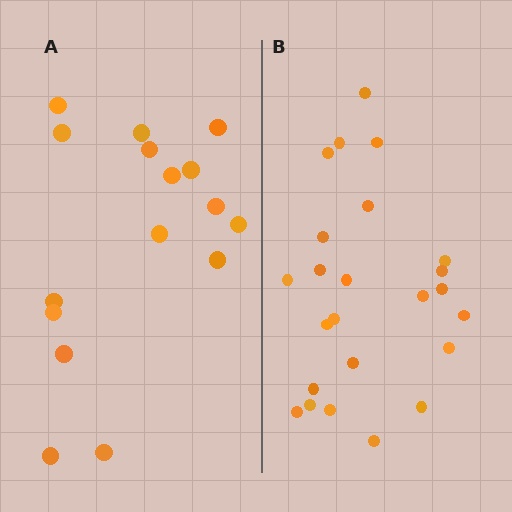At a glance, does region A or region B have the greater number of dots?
Region B (the right region) has more dots.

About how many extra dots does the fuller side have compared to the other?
Region B has roughly 8 or so more dots than region A.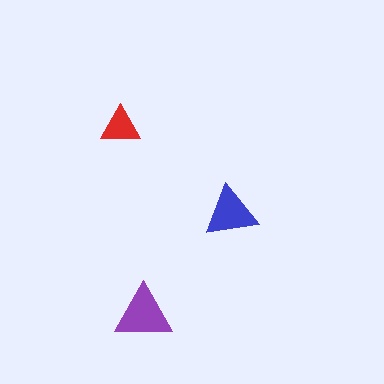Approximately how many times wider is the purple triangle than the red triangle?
About 1.5 times wider.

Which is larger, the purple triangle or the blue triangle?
The purple one.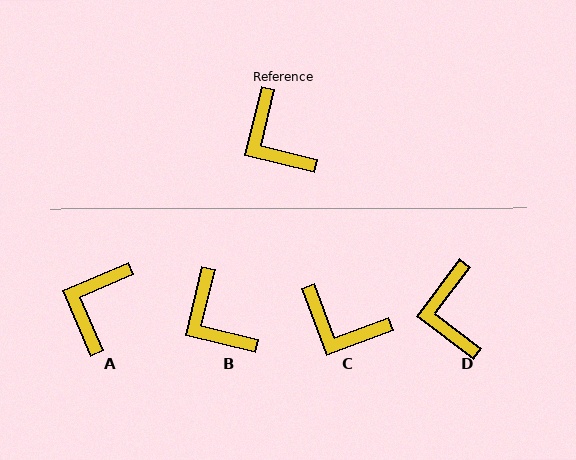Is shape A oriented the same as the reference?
No, it is off by about 54 degrees.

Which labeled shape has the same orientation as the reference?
B.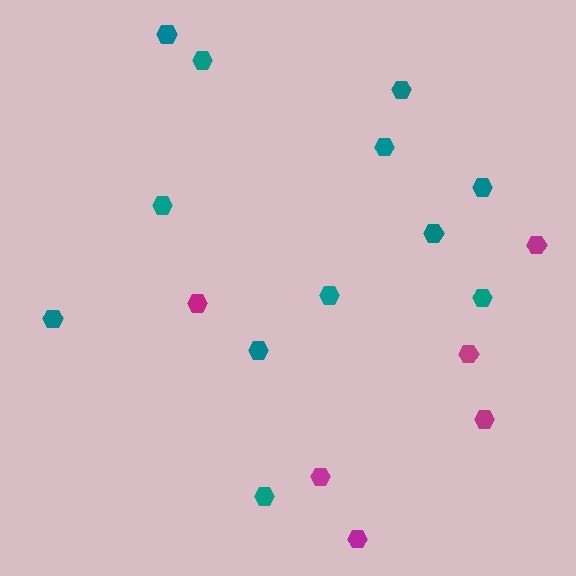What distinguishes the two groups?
There are 2 groups: one group of teal hexagons (12) and one group of magenta hexagons (6).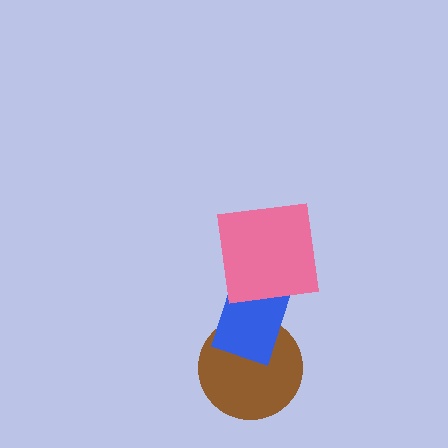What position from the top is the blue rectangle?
The blue rectangle is 2nd from the top.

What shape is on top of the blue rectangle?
The pink square is on top of the blue rectangle.